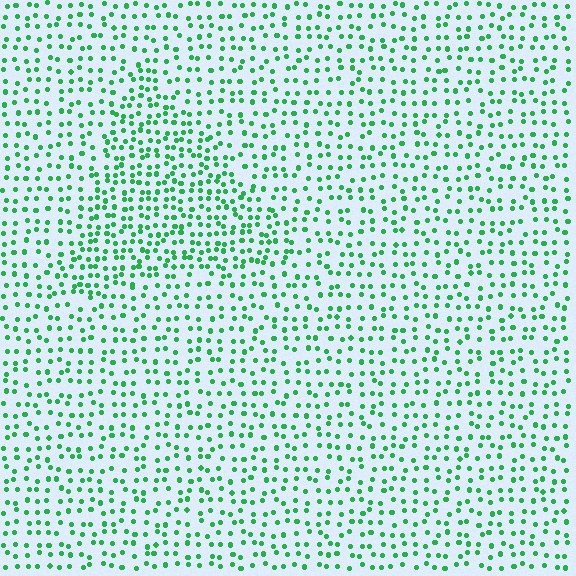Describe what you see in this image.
The image contains small green elements arranged at two different densities. A triangle-shaped region is visible where the elements are more densely packed than the surrounding area.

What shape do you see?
I see a triangle.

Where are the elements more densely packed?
The elements are more densely packed inside the triangle boundary.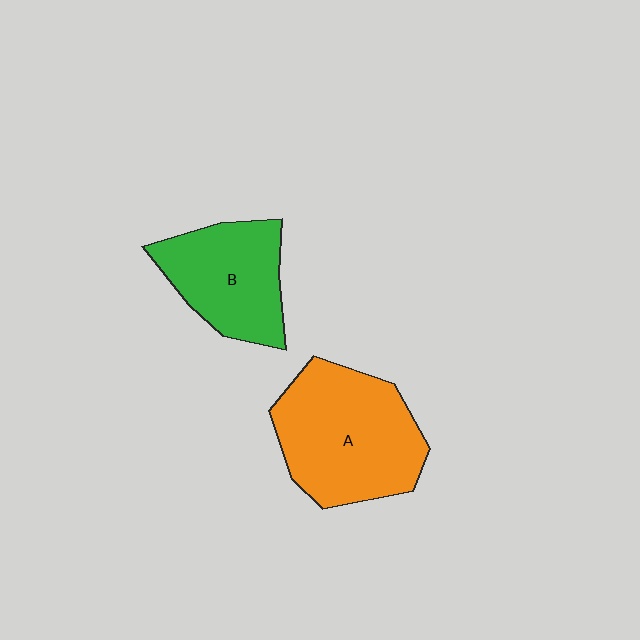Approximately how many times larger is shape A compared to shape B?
Approximately 1.4 times.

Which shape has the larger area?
Shape A (orange).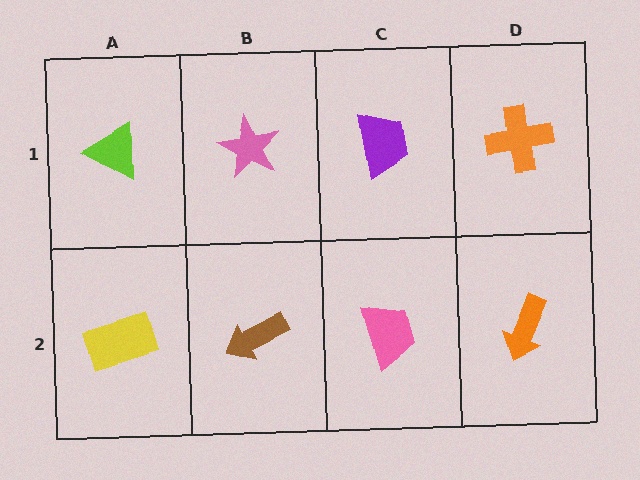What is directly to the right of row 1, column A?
A pink star.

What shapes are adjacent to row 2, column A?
A lime triangle (row 1, column A), a brown arrow (row 2, column B).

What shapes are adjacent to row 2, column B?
A pink star (row 1, column B), a yellow rectangle (row 2, column A), a pink trapezoid (row 2, column C).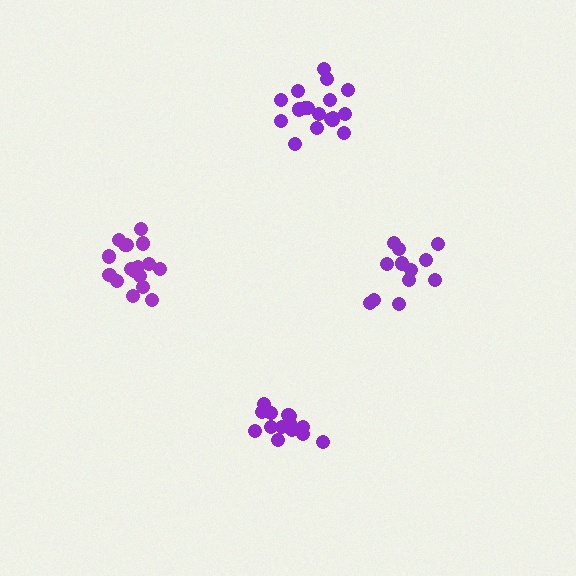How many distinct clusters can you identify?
There are 4 distinct clusters.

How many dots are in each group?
Group 1: 12 dots, Group 2: 14 dots, Group 3: 18 dots, Group 4: 17 dots (61 total).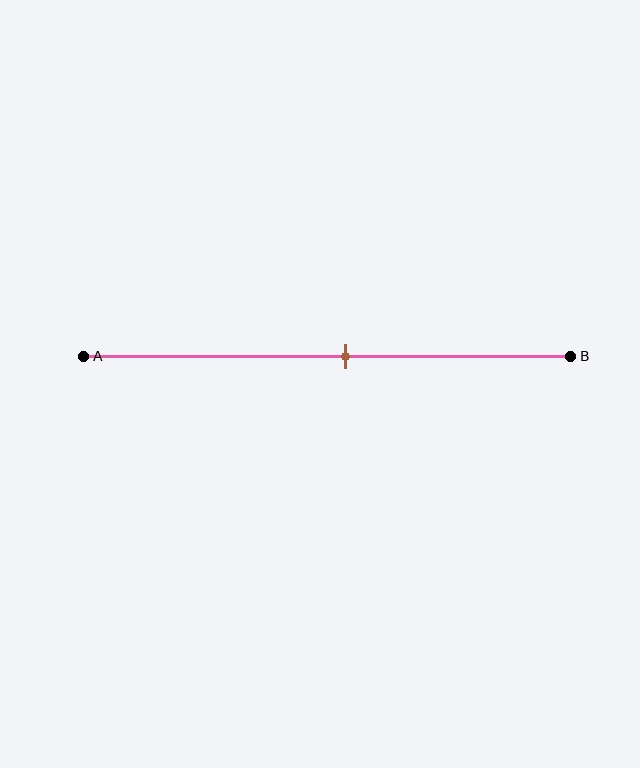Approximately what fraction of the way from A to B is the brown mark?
The brown mark is approximately 55% of the way from A to B.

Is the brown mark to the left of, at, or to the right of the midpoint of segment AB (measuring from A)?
The brown mark is to the right of the midpoint of segment AB.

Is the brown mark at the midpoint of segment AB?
No, the mark is at about 55% from A, not at the 50% midpoint.